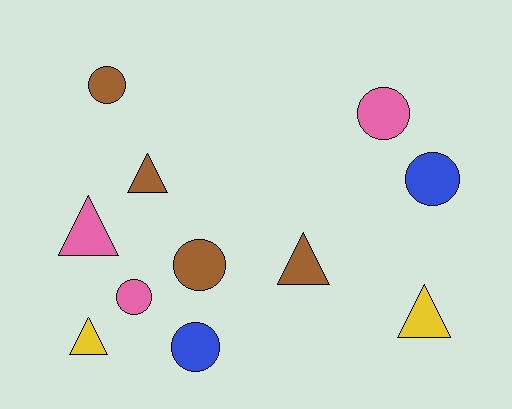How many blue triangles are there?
There are no blue triangles.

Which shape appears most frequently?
Circle, with 6 objects.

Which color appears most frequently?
Brown, with 4 objects.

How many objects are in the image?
There are 11 objects.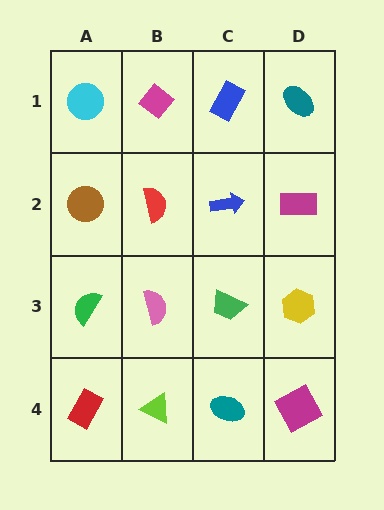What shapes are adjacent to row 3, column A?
A brown circle (row 2, column A), a red rectangle (row 4, column A), a pink semicircle (row 3, column B).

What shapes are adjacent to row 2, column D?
A teal ellipse (row 1, column D), a yellow hexagon (row 3, column D), a blue arrow (row 2, column C).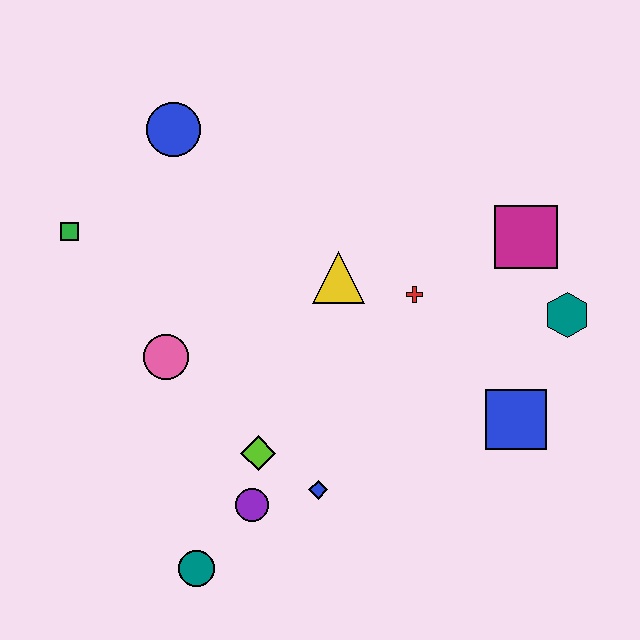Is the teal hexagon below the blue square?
No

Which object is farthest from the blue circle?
The blue square is farthest from the blue circle.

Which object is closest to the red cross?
The yellow triangle is closest to the red cross.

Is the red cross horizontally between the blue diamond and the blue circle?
No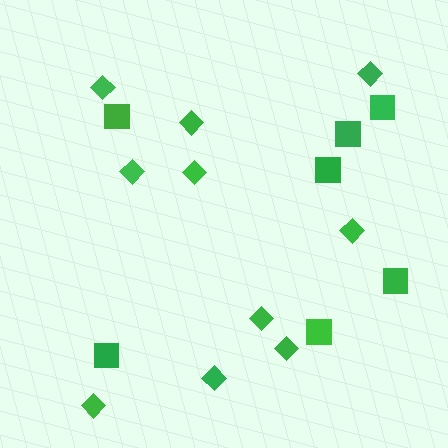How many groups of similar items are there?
There are 2 groups: one group of squares (7) and one group of diamonds (10).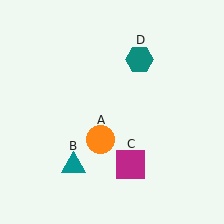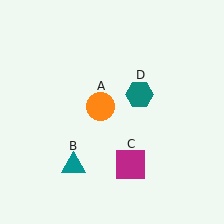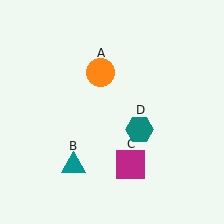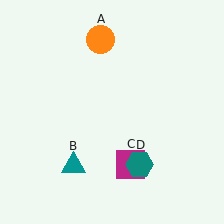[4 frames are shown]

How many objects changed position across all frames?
2 objects changed position: orange circle (object A), teal hexagon (object D).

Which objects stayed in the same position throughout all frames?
Teal triangle (object B) and magenta square (object C) remained stationary.